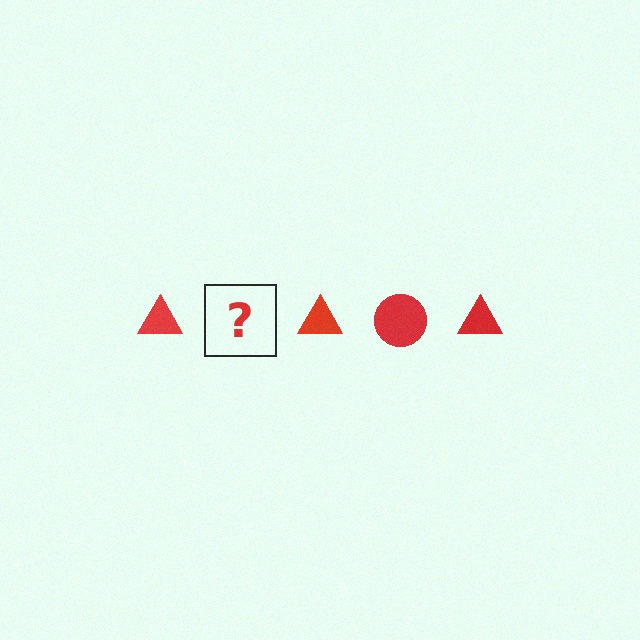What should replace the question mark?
The question mark should be replaced with a red circle.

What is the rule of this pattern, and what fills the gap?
The rule is that the pattern cycles through triangle, circle shapes in red. The gap should be filled with a red circle.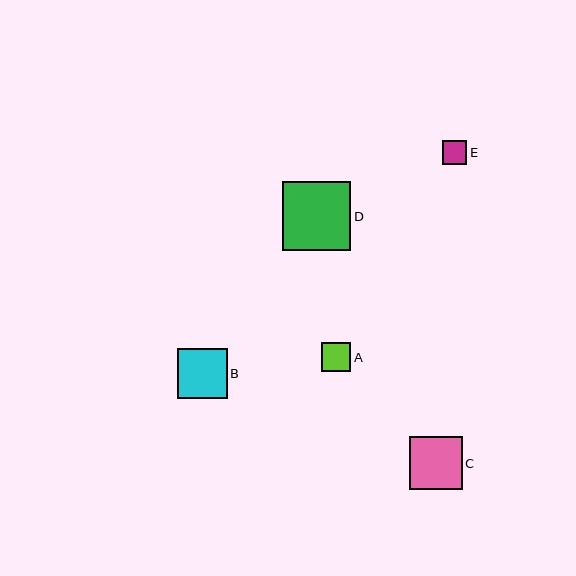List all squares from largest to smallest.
From largest to smallest: D, C, B, A, E.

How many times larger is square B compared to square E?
Square B is approximately 2.1 times the size of square E.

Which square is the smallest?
Square E is the smallest with a size of approximately 24 pixels.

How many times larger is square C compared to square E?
Square C is approximately 2.2 times the size of square E.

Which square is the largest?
Square D is the largest with a size of approximately 69 pixels.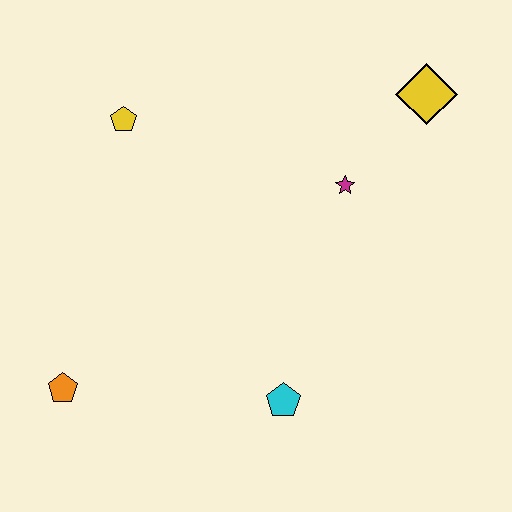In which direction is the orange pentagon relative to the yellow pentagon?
The orange pentagon is below the yellow pentagon.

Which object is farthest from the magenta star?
The orange pentagon is farthest from the magenta star.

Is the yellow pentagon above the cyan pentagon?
Yes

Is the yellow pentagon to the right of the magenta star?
No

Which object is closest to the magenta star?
The yellow diamond is closest to the magenta star.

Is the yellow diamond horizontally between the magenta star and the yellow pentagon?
No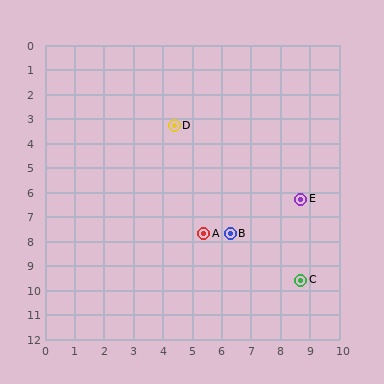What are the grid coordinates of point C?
Point C is at approximately (8.7, 9.6).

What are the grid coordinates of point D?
Point D is at approximately (4.4, 3.3).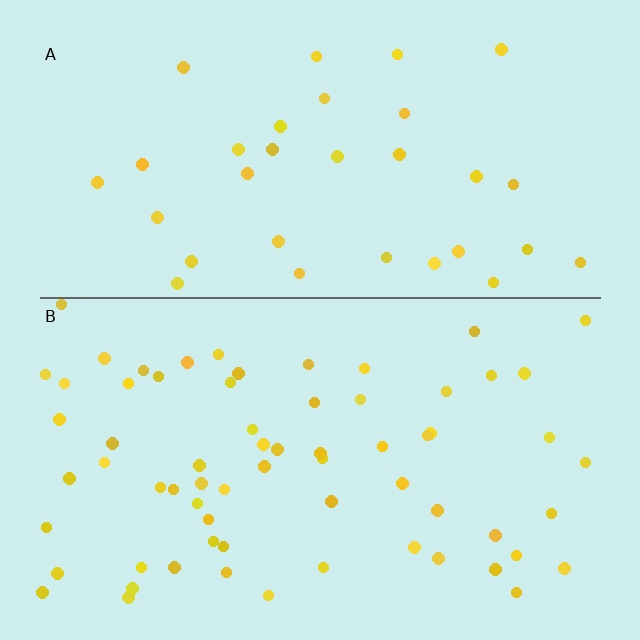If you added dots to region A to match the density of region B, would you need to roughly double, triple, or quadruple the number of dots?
Approximately double.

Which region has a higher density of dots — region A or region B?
B (the bottom).